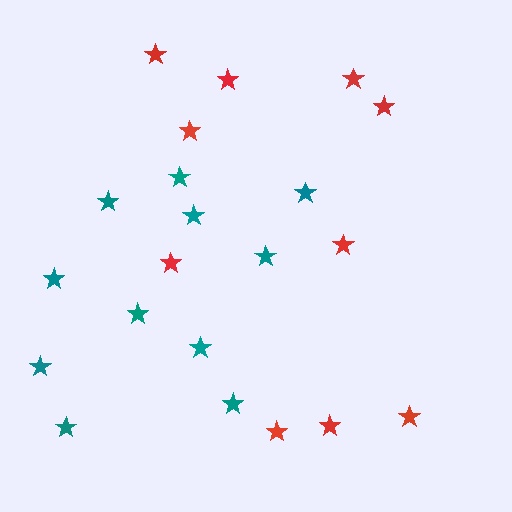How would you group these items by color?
There are 2 groups: one group of red stars (10) and one group of teal stars (11).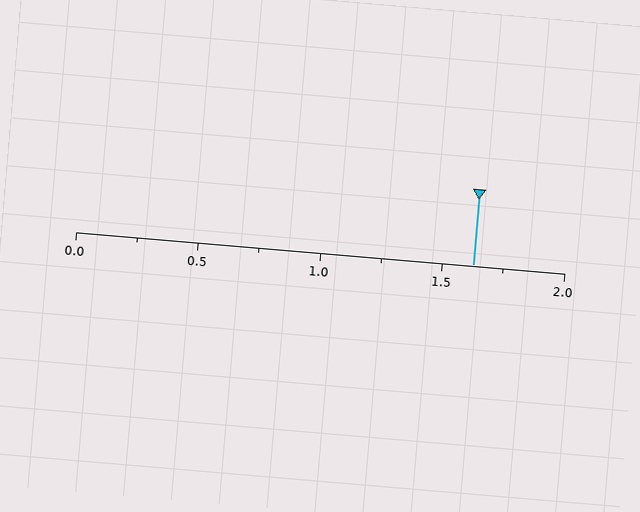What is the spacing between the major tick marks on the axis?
The major ticks are spaced 0.5 apart.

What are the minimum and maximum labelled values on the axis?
The axis runs from 0.0 to 2.0.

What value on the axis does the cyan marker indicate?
The marker indicates approximately 1.62.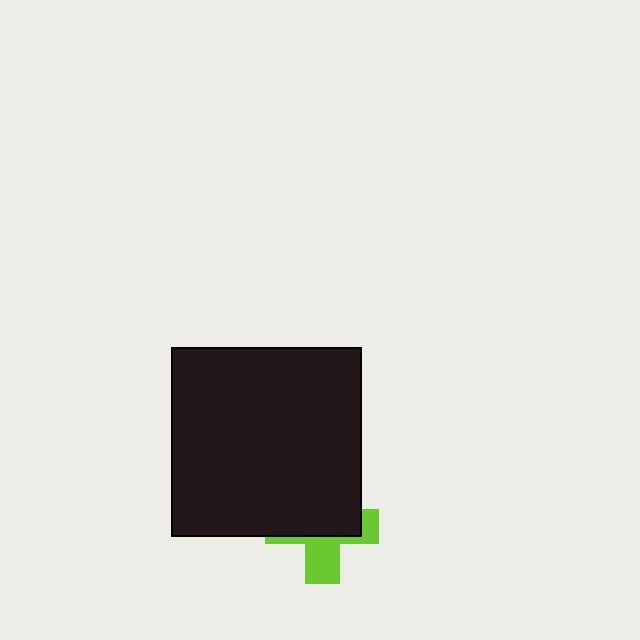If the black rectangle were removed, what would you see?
You would see the complete lime cross.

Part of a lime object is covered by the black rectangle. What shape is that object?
It is a cross.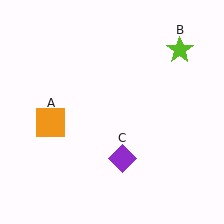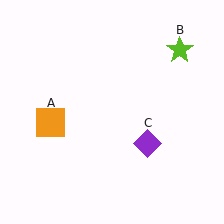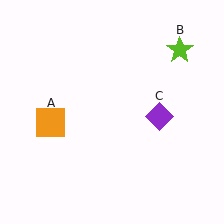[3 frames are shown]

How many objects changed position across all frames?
1 object changed position: purple diamond (object C).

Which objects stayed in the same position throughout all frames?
Orange square (object A) and lime star (object B) remained stationary.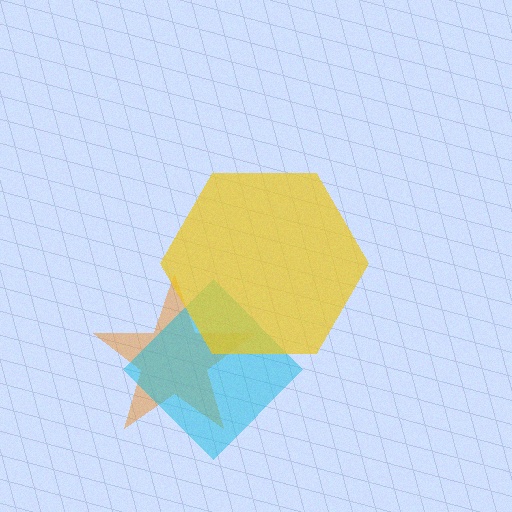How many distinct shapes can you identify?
There are 3 distinct shapes: an orange star, a cyan diamond, a yellow hexagon.